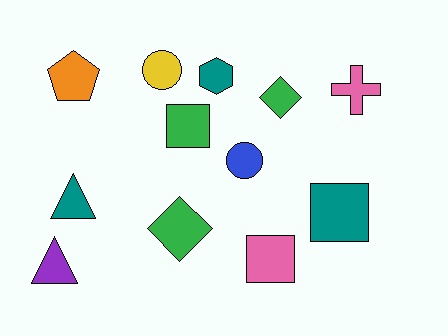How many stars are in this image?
There are no stars.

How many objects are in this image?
There are 12 objects.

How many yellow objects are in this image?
There is 1 yellow object.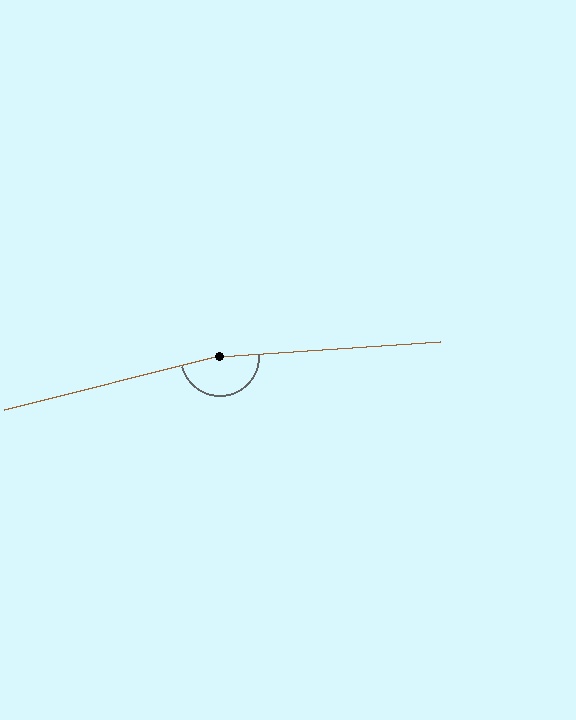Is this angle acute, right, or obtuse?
It is obtuse.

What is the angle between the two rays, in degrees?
Approximately 170 degrees.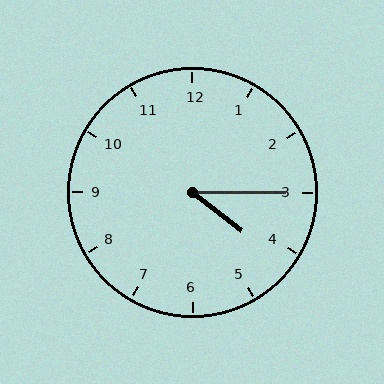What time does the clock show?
4:15.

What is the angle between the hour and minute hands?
Approximately 38 degrees.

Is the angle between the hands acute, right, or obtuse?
It is acute.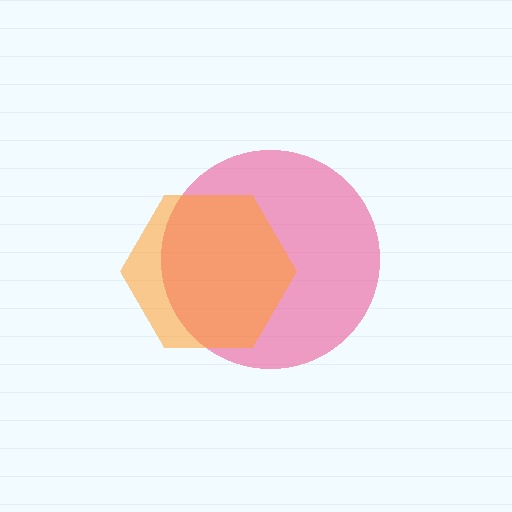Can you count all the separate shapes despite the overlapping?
Yes, there are 2 separate shapes.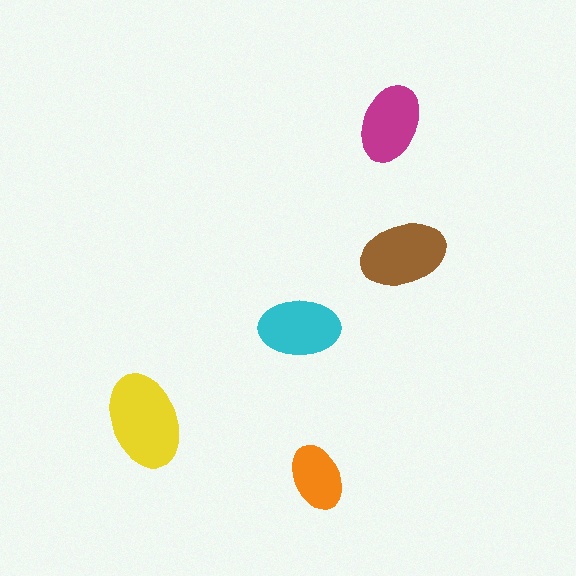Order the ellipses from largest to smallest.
the yellow one, the brown one, the cyan one, the magenta one, the orange one.